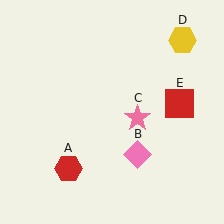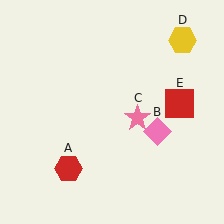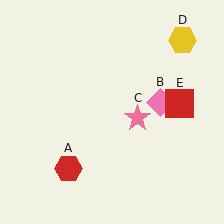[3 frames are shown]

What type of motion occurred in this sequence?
The pink diamond (object B) rotated counterclockwise around the center of the scene.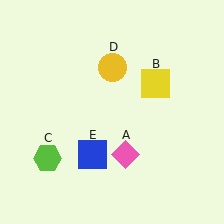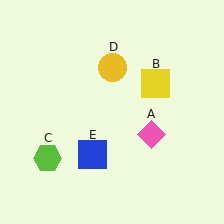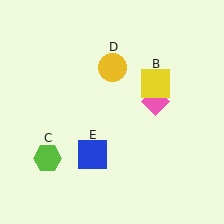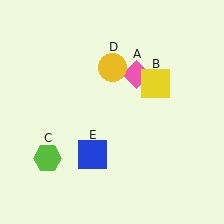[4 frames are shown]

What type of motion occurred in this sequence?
The pink diamond (object A) rotated counterclockwise around the center of the scene.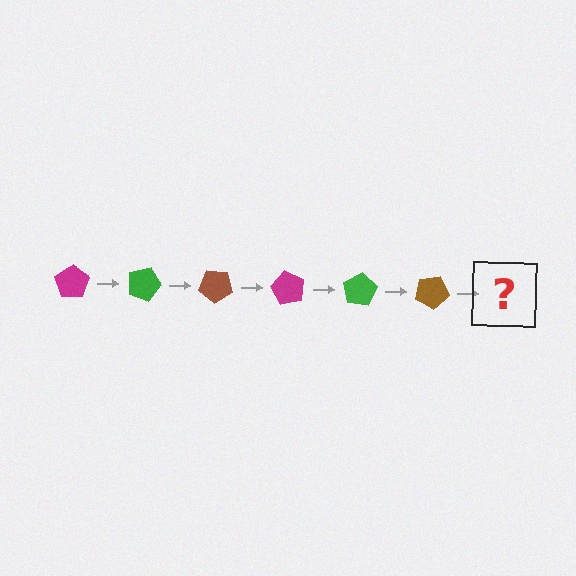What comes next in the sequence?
The next element should be a magenta pentagon, rotated 120 degrees from the start.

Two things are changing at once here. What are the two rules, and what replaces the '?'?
The two rules are that it rotates 20 degrees each step and the color cycles through magenta, green, and brown. The '?' should be a magenta pentagon, rotated 120 degrees from the start.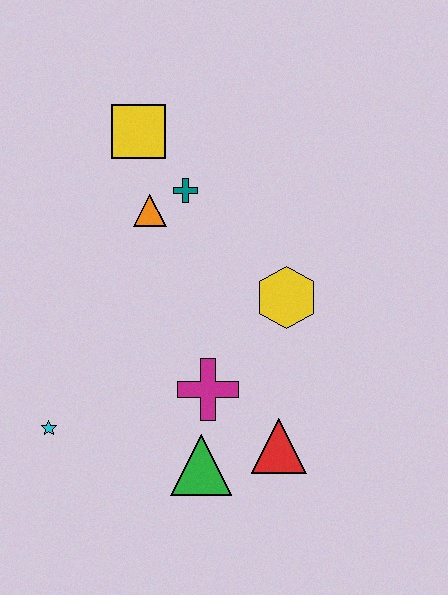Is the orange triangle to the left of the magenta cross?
Yes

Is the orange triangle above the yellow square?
No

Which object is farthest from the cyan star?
The yellow square is farthest from the cyan star.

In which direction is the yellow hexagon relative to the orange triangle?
The yellow hexagon is to the right of the orange triangle.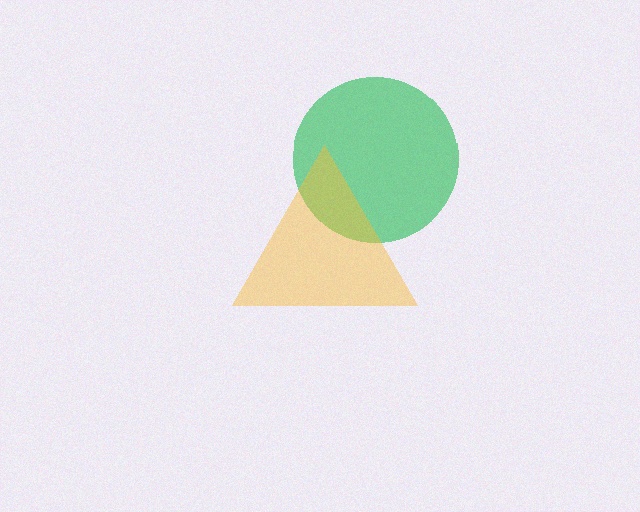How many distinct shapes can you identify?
There are 2 distinct shapes: a green circle, a yellow triangle.